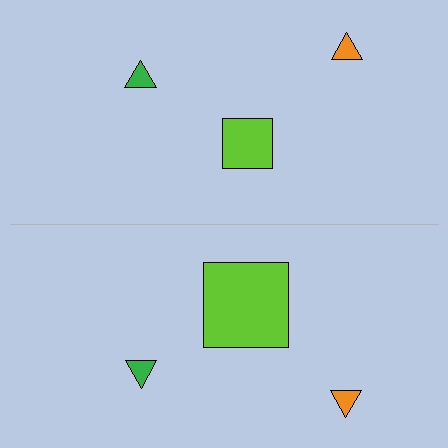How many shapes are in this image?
There are 6 shapes in this image.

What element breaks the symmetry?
The lime square on the bottom side has a different size than its mirror counterpart.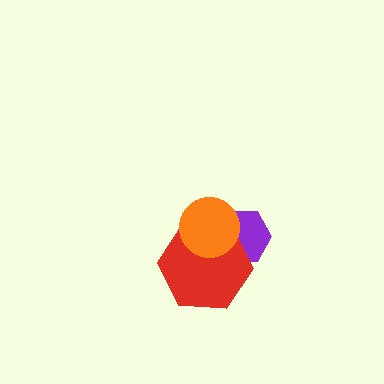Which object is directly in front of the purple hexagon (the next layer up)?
The red hexagon is directly in front of the purple hexagon.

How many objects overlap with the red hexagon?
2 objects overlap with the red hexagon.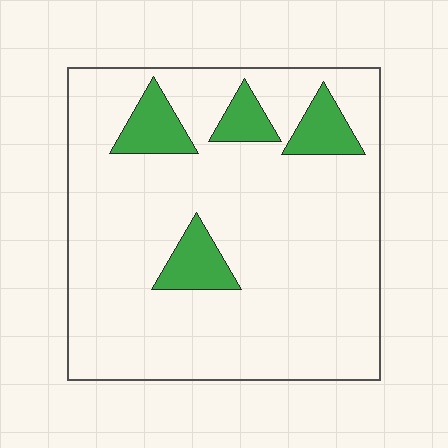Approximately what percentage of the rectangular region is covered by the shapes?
Approximately 15%.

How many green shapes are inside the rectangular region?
4.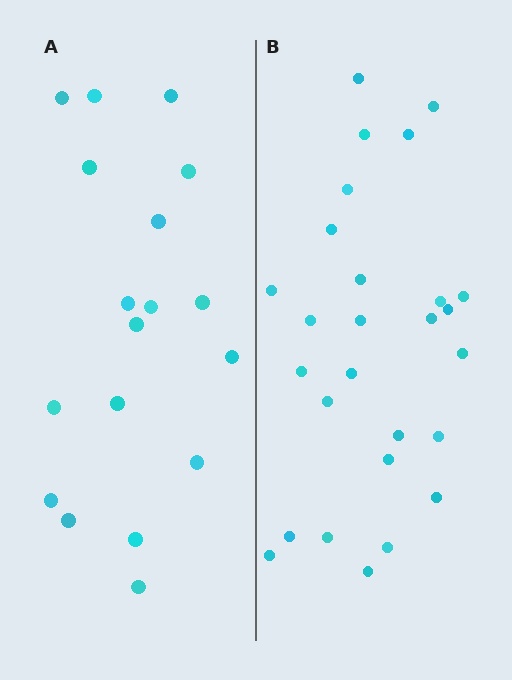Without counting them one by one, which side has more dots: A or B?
Region B (the right region) has more dots.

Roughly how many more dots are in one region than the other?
Region B has roughly 8 or so more dots than region A.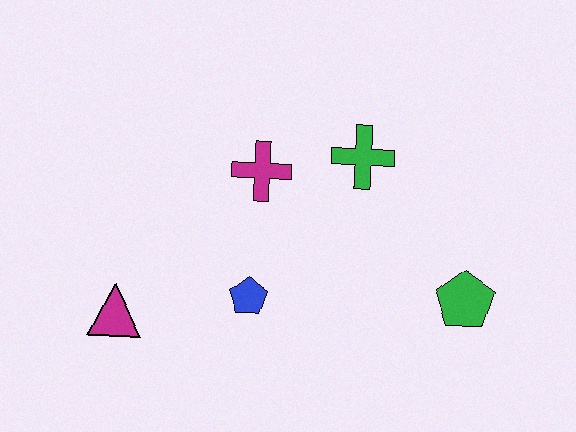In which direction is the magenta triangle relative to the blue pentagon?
The magenta triangle is to the left of the blue pentagon.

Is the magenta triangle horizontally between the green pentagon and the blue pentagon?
No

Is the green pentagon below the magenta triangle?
No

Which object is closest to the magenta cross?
The green cross is closest to the magenta cross.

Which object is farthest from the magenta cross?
The green pentagon is farthest from the magenta cross.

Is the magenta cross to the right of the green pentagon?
No